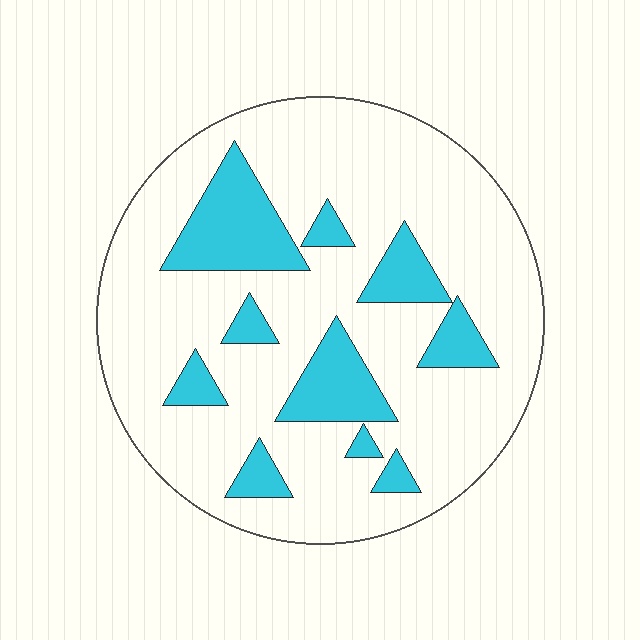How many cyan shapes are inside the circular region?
10.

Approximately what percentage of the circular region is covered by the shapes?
Approximately 20%.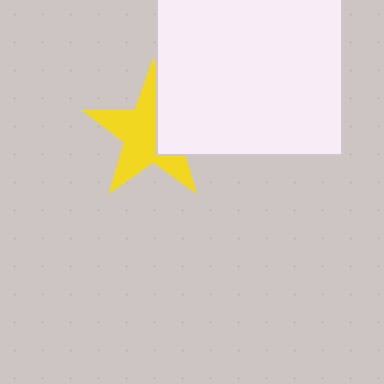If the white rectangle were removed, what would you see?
You would see the complete yellow star.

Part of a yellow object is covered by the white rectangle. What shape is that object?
It is a star.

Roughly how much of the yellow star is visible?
Most of it is visible (roughly 65%).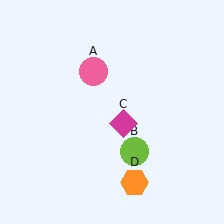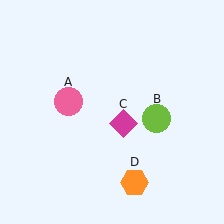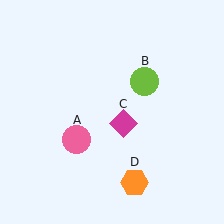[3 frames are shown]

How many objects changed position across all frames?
2 objects changed position: pink circle (object A), lime circle (object B).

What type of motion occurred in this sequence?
The pink circle (object A), lime circle (object B) rotated counterclockwise around the center of the scene.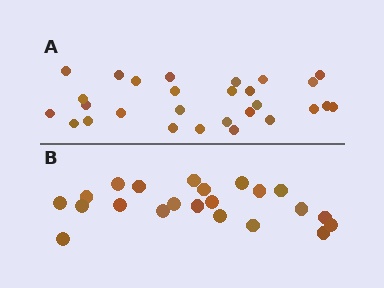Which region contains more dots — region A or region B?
Region A (the top region) has more dots.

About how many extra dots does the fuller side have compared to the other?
Region A has about 6 more dots than region B.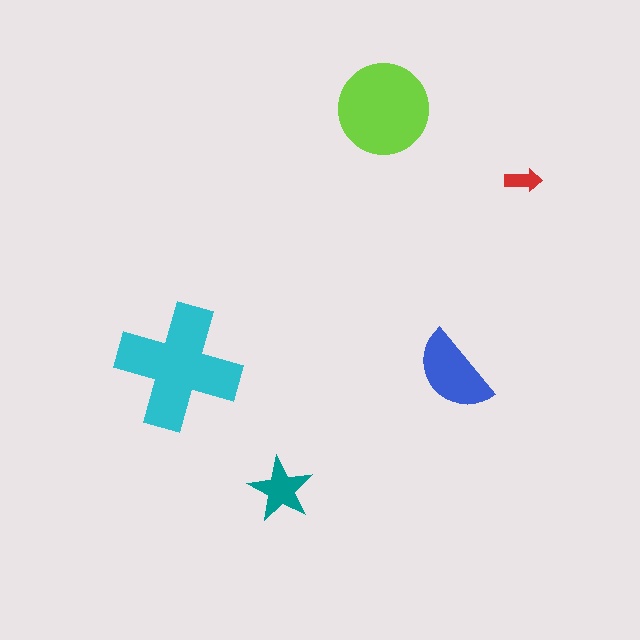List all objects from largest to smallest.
The cyan cross, the lime circle, the blue semicircle, the teal star, the red arrow.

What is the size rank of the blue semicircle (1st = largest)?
3rd.